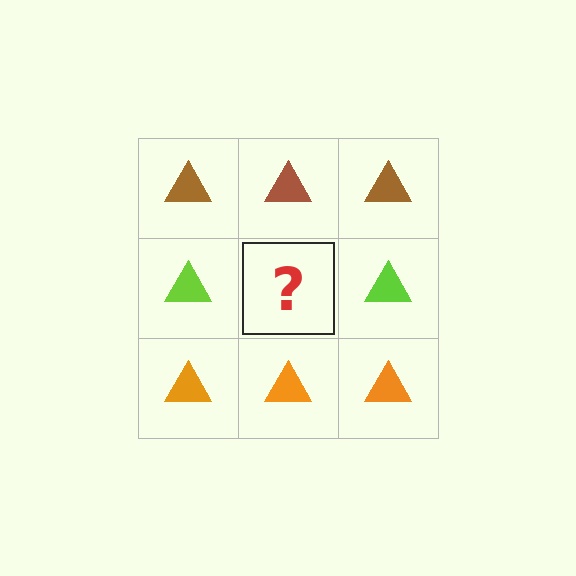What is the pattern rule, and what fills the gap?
The rule is that each row has a consistent color. The gap should be filled with a lime triangle.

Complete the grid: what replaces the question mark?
The question mark should be replaced with a lime triangle.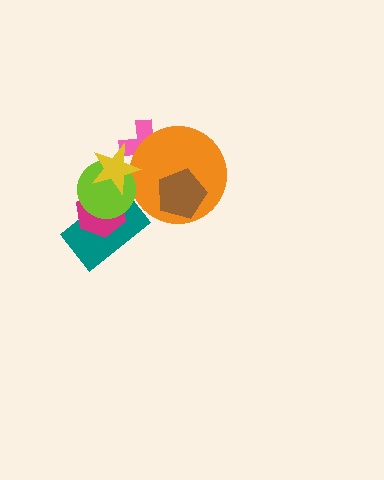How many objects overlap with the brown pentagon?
1 object overlaps with the brown pentagon.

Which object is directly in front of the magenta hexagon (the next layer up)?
The lime circle is directly in front of the magenta hexagon.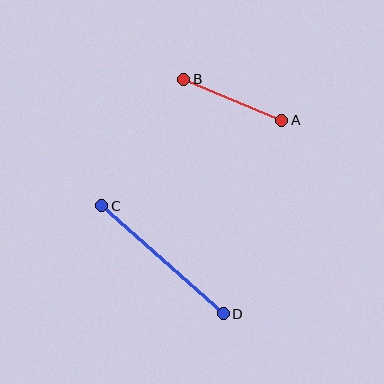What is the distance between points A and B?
The distance is approximately 106 pixels.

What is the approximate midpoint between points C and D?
The midpoint is at approximately (162, 260) pixels.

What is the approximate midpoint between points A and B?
The midpoint is at approximately (233, 100) pixels.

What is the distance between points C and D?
The distance is approximately 162 pixels.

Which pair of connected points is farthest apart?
Points C and D are farthest apart.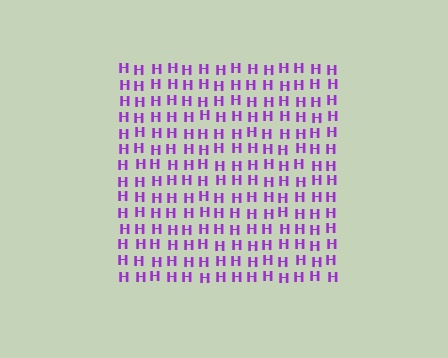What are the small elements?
The small elements are letter H's.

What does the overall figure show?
The overall figure shows a square.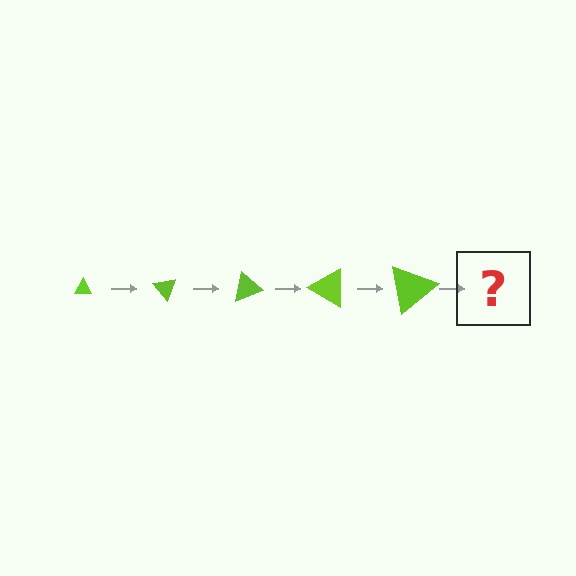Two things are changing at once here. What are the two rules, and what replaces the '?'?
The two rules are that the triangle grows larger each step and it rotates 50 degrees each step. The '?' should be a triangle, larger than the previous one and rotated 250 degrees from the start.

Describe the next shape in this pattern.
It should be a triangle, larger than the previous one and rotated 250 degrees from the start.